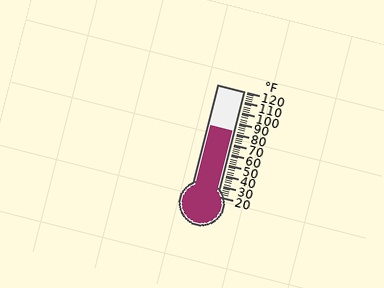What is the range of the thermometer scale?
The thermometer scale ranges from 20°F to 120°F.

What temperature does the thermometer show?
The thermometer shows approximately 82°F.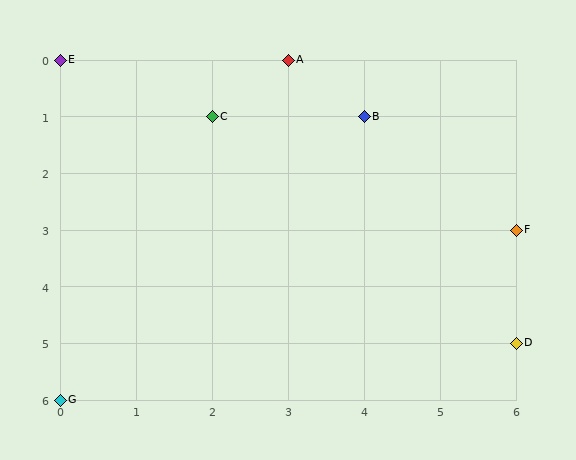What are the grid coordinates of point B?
Point B is at grid coordinates (4, 1).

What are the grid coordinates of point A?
Point A is at grid coordinates (3, 0).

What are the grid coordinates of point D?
Point D is at grid coordinates (6, 5).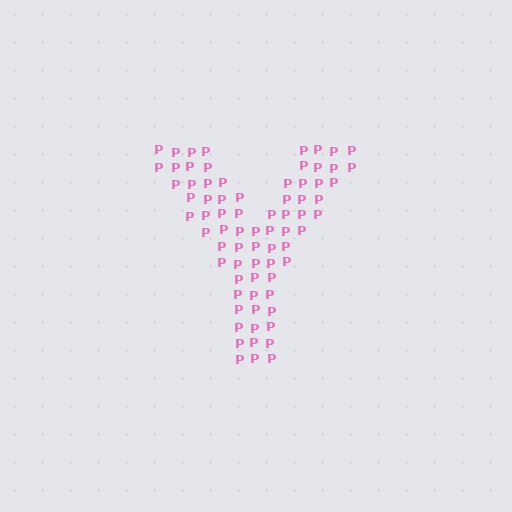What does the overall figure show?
The overall figure shows the letter Y.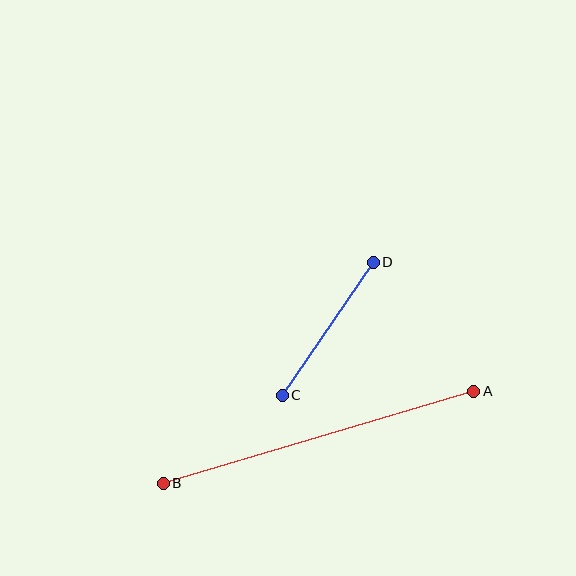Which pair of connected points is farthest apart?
Points A and B are farthest apart.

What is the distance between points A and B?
The distance is approximately 324 pixels.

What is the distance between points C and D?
The distance is approximately 161 pixels.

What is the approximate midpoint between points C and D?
The midpoint is at approximately (328, 329) pixels.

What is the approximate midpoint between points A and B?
The midpoint is at approximately (318, 437) pixels.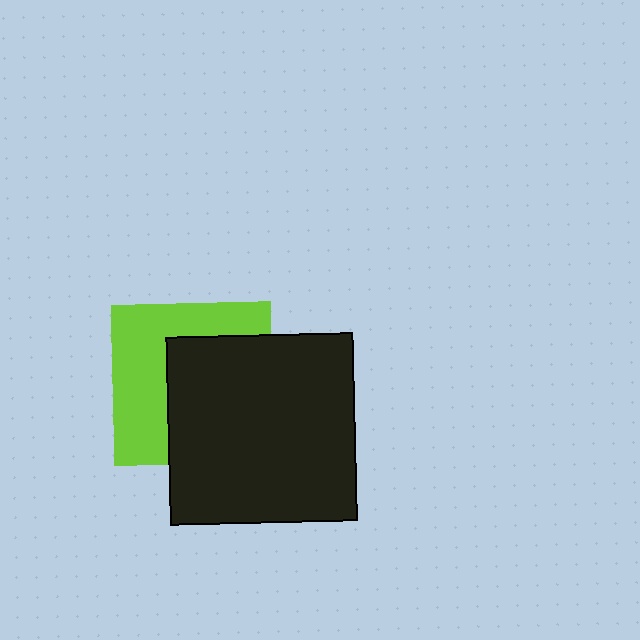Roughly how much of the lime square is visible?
About half of it is visible (roughly 48%).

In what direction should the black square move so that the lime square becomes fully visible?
The black square should move right. That is the shortest direction to clear the overlap and leave the lime square fully visible.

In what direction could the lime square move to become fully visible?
The lime square could move left. That would shift it out from behind the black square entirely.